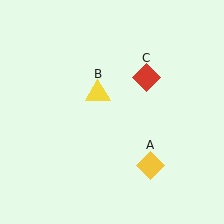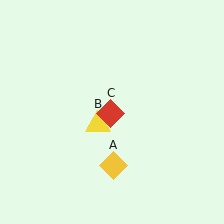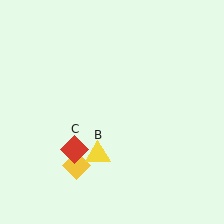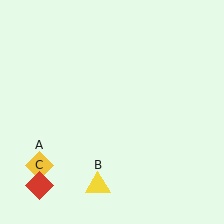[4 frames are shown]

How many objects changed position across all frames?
3 objects changed position: yellow diamond (object A), yellow triangle (object B), red diamond (object C).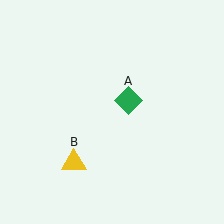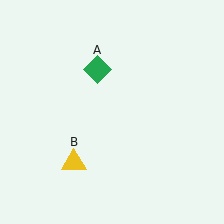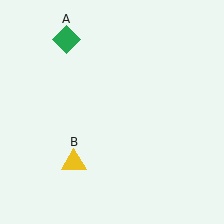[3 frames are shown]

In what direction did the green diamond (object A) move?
The green diamond (object A) moved up and to the left.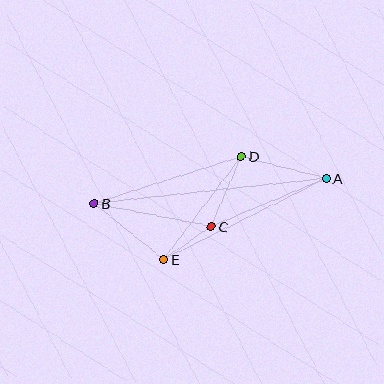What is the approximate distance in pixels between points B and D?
The distance between B and D is approximately 155 pixels.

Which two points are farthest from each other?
Points A and B are farthest from each other.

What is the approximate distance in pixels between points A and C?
The distance between A and C is approximately 124 pixels.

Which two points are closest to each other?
Points C and E are closest to each other.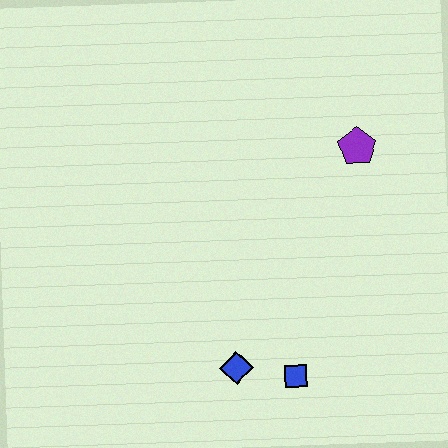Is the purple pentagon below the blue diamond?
No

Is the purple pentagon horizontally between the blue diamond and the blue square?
No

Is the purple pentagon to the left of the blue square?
No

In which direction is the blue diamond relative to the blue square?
The blue diamond is to the left of the blue square.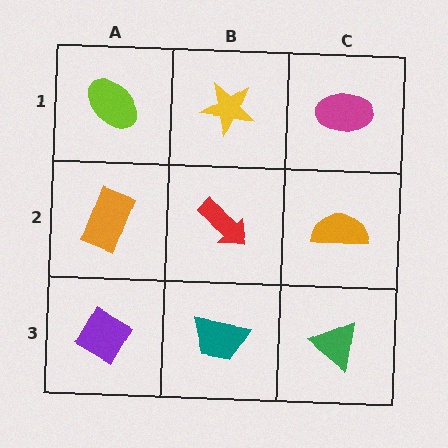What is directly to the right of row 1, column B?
A magenta ellipse.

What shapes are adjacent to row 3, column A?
An orange rectangle (row 2, column A), a teal trapezoid (row 3, column B).